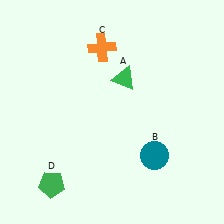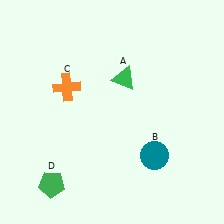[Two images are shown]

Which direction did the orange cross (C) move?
The orange cross (C) moved down.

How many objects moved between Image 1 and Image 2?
1 object moved between the two images.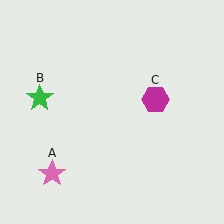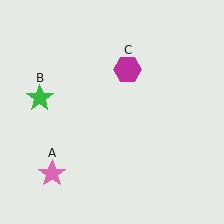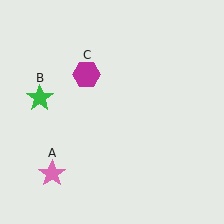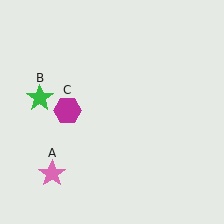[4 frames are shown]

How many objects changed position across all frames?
1 object changed position: magenta hexagon (object C).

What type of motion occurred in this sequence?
The magenta hexagon (object C) rotated counterclockwise around the center of the scene.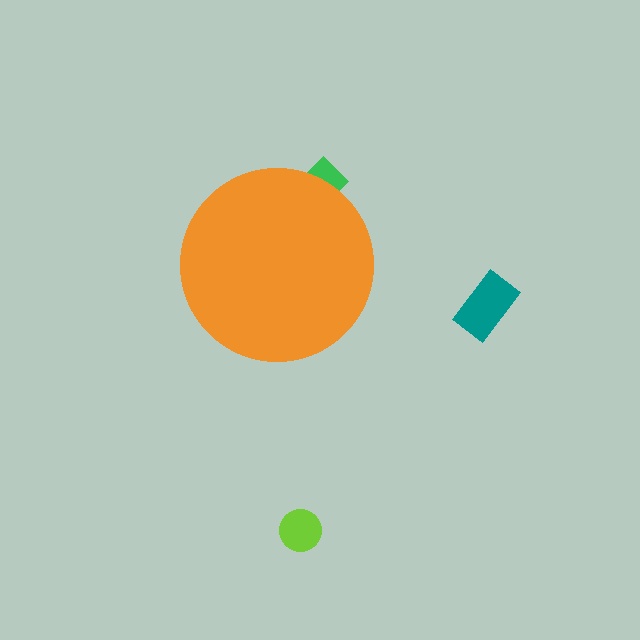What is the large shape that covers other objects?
An orange circle.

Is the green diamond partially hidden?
Yes, the green diamond is partially hidden behind the orange circle.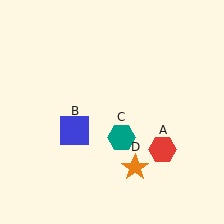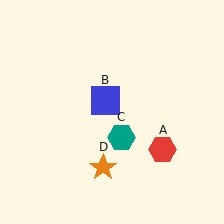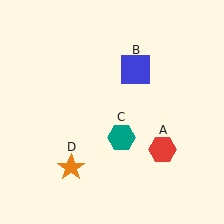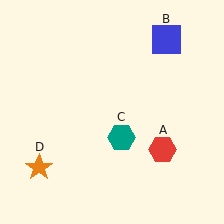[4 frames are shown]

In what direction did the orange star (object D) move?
The orange star (object D) moved left.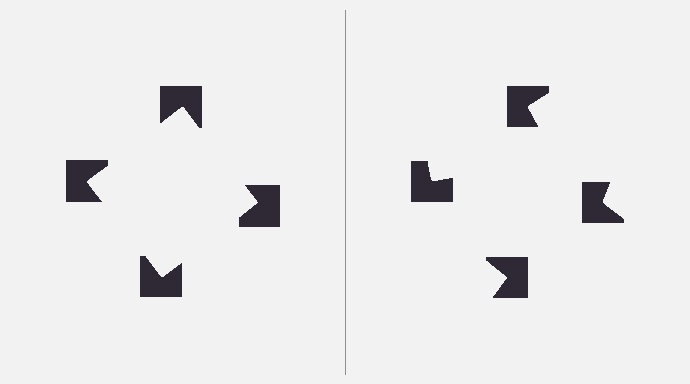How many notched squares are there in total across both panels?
8 — 4 on each side.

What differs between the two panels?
The notched squares are positioned identically on both sides; only the wedge orientations differ. On the left they align to a square; on the right they are misaligned.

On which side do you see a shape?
An illusory square appears on the left side. On the right side the wedge cuts are rotated, so no coherent shape forms.